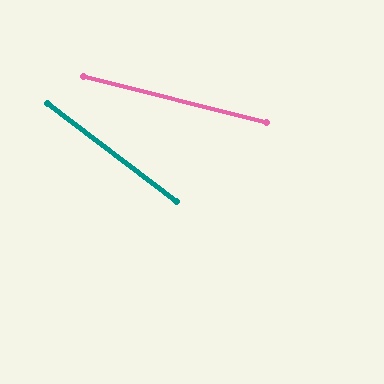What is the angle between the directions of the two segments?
Approximately 23 degrees.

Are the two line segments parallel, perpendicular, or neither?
Neither parallel nor perpendicular — they differ by about 23°.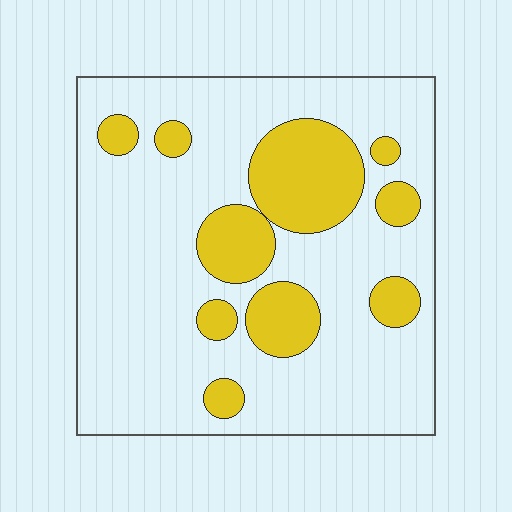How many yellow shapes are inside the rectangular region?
10.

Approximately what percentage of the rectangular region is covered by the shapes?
Approximately 25%.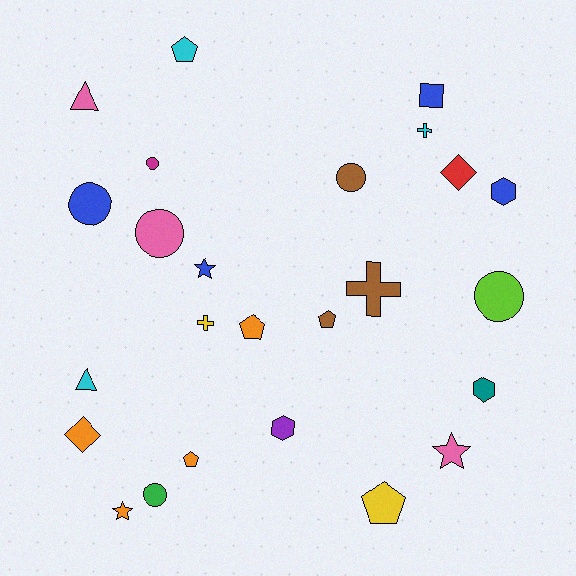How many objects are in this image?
There are 25 objects.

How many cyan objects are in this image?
There are 3 cyan objects.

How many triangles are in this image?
There are 2 triangles.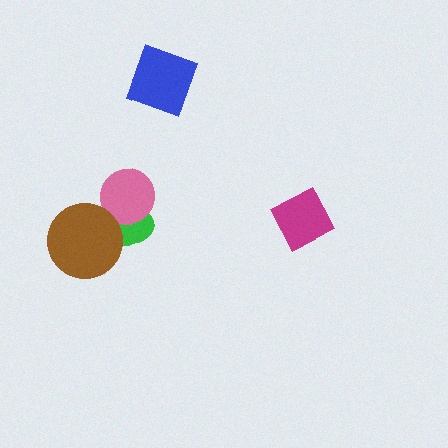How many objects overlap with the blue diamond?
0 objects overlap with the blue diamond.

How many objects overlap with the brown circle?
1 object overlaps with the brown circle.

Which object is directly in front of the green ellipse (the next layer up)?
The pink circle is directly in front of the green ellipse.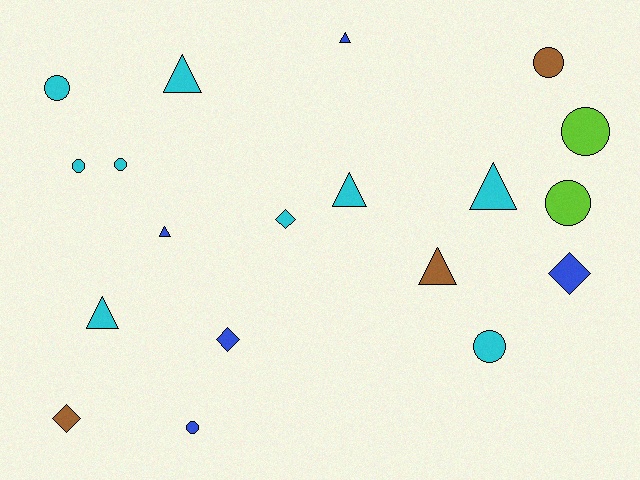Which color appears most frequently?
Cyan, with 9 objects.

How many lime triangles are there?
There are no lime triangles.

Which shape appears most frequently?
Circle, with 8 objects.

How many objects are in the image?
There are 19 objects.